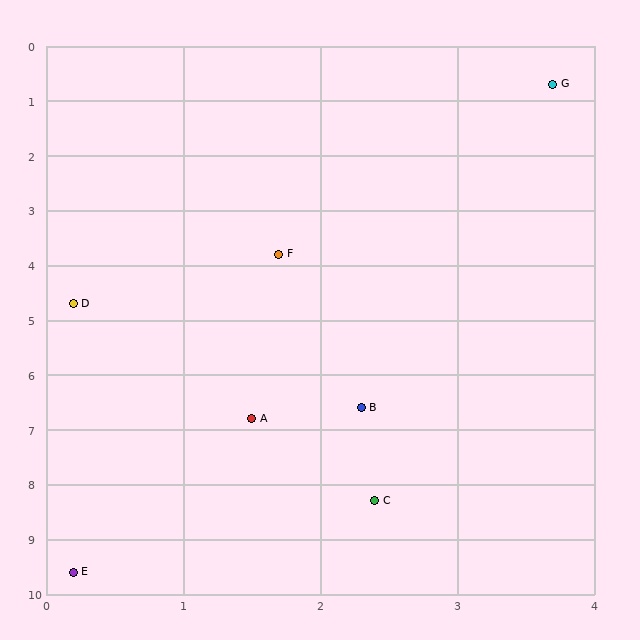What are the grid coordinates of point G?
Point G is at approximately (3.7, 0.7).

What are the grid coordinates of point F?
Point F is at approximately (1.7, 3.8).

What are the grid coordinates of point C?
Point C is at approximately (2.4, 8.3).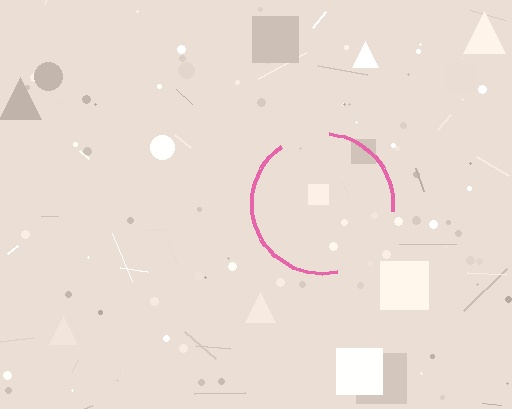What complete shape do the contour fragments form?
The contour fragments form a circle.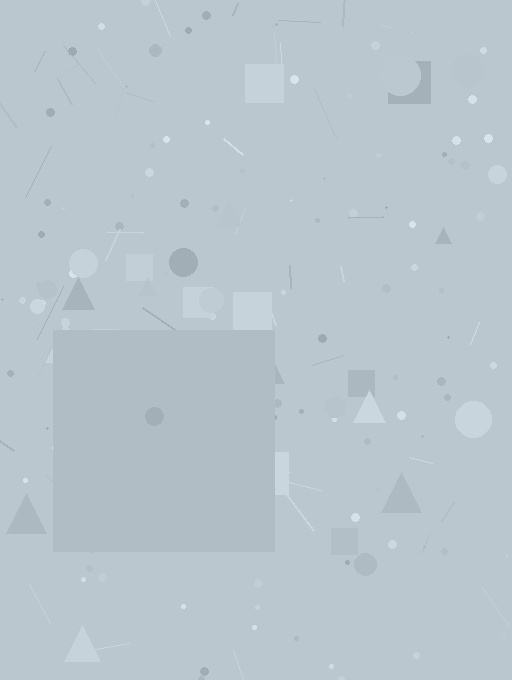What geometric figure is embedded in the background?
A square is embedded in the background.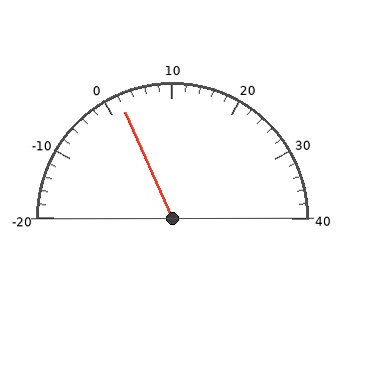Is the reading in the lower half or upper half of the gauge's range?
The reading is in the lower half of the range (-20 to 40).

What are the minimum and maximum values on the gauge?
The gauge ranges from -20 to 40.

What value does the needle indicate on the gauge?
The needle indicates approximately 2.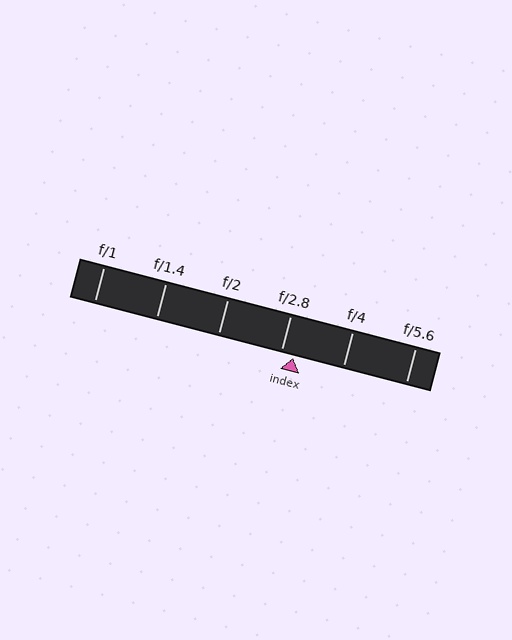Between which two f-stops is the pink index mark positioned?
The index mark is between f/2.8 and f/4.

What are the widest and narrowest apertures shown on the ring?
The widest aperture shown is f/1 and the narrowest is f/5.6.